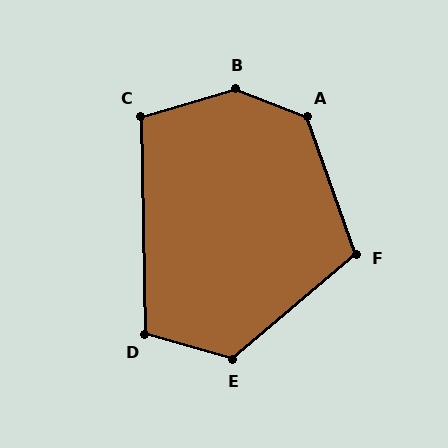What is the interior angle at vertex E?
Approximately 124 degrees (obtuse).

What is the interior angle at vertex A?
Approximately 131 degrees (obtuse).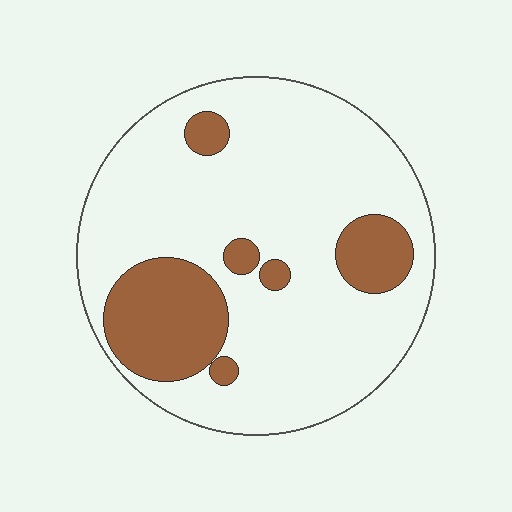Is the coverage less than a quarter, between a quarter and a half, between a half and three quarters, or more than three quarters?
Less than a quarter.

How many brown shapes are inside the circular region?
6.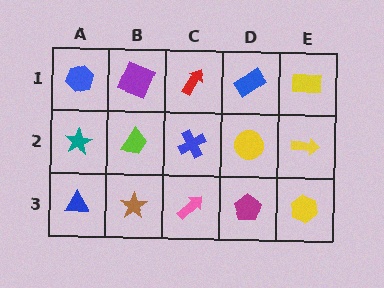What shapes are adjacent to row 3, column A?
A teal star (row 2, column A), a brown star (row 3, column B).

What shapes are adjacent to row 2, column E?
A yellow rectangle (row 1, column E), a yellow hexagon (row 3, column E), a yellow circle (row 2, column D).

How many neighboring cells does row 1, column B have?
3.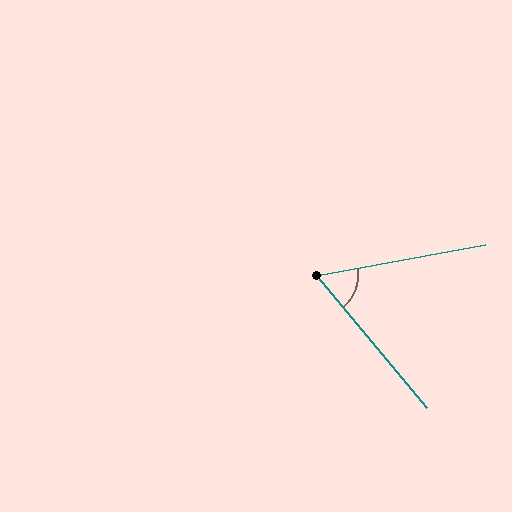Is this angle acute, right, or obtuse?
It is acute.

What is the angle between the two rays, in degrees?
Approximately 61 degrees.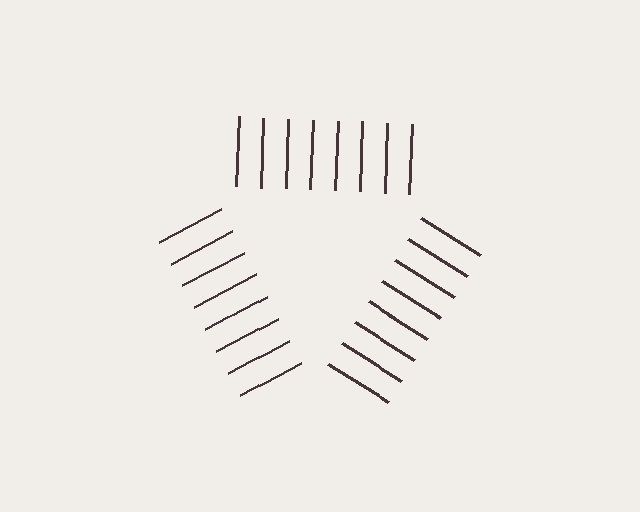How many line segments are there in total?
24 — 8 along each of the 3 edges.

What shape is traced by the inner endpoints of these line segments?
An illusory triangle — the line segments terminate on its edges but no continuous stroke is drawn.